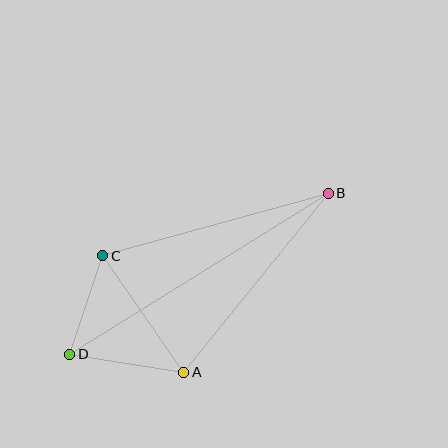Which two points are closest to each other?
Points C and D are closest to each other.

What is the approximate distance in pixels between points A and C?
The distance between A and C is approximately 142 pixels.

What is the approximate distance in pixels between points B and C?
The distance between B and C is approximately 234 pixels.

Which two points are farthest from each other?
Points B and D are farthest from each other.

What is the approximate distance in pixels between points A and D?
The distance between A and D is approximately 115 pixels.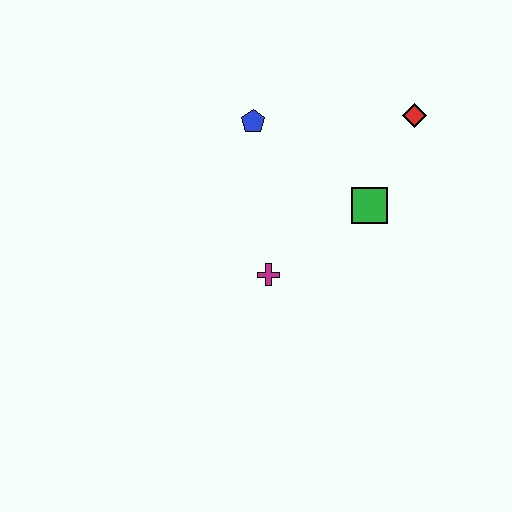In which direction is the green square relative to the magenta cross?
The green square is to the right of the magenta cross.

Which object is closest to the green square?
The red diamond is closest to the green square.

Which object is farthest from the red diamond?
The magenta cross is farthest from the red diamond.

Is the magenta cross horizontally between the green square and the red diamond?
No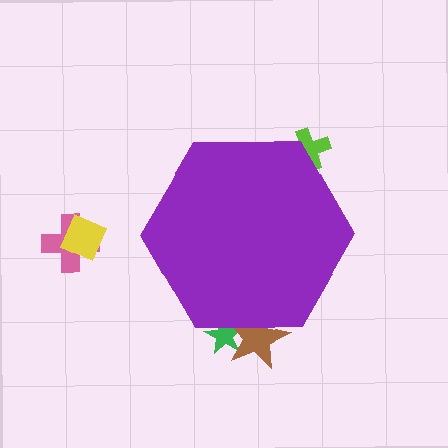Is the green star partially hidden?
Yes, the green star is partially hidden behind the purple hexagon.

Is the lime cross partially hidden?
Yes, the lime cross is partially hidden behind the purple hexagon.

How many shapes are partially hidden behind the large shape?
3 shapes are partially hidden.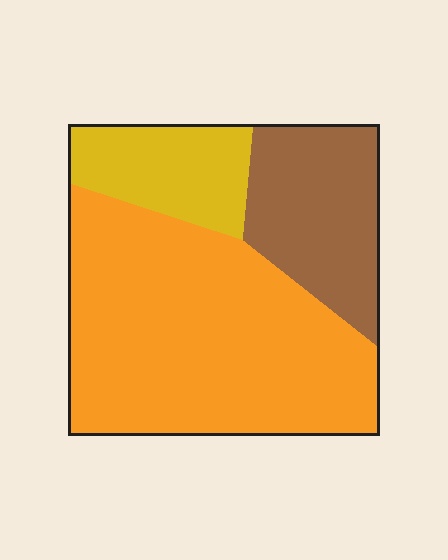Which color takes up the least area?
Yellow, at roughly 15%.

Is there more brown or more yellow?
Brown.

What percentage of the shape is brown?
Brown covers 23% of the shape.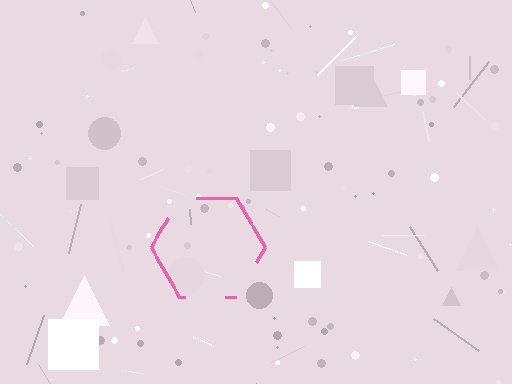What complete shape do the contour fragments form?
The contour fragments form a hexagon.